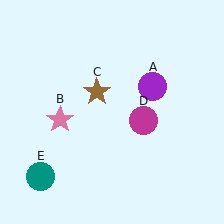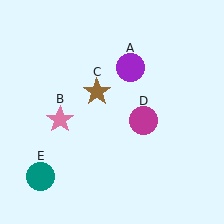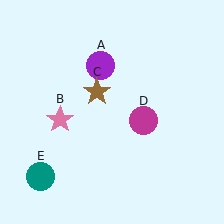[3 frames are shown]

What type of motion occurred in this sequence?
The purple circle (object A) rotated counterclockwise around the center of the scene.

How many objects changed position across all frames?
1 object changed position: purple circle (object A).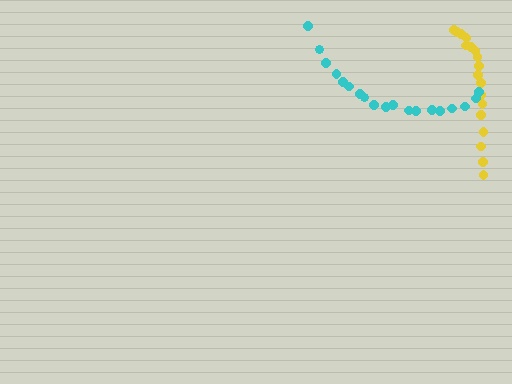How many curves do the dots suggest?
There are 2 distinct paths.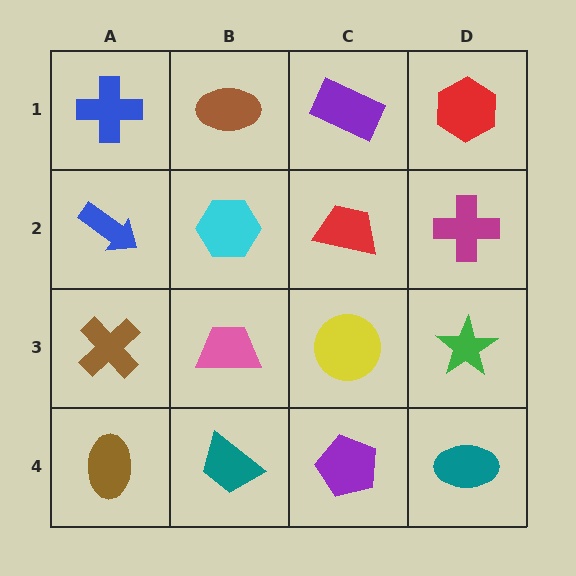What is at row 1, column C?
A purple rectangle.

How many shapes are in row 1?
4 shapes.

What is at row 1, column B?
A brown ellipse.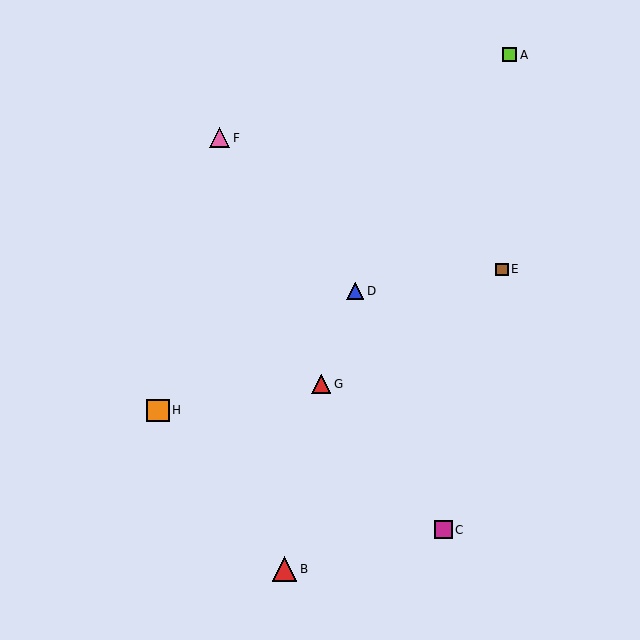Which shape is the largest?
The red triangle (labeled B) is the largest.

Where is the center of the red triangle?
The center of the red triangle is at (321, 384).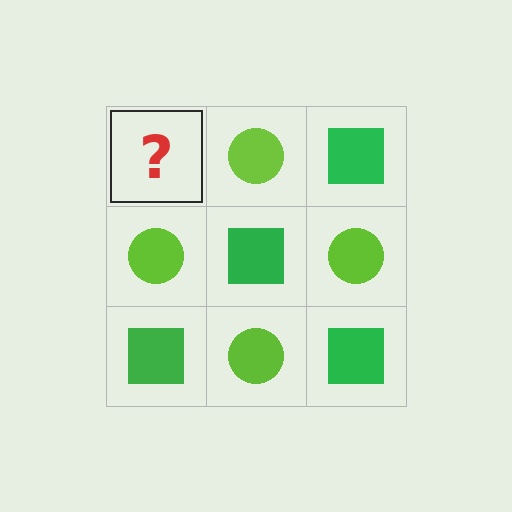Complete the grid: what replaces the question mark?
The question mark should be replaced with a green square.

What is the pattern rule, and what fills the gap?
The rule is that it alternates green square and lime circle in a checkerboard pattern. The gap should be filled with a green square.